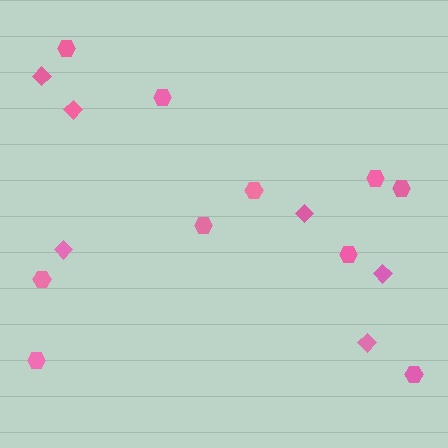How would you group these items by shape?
There are 2 groups: one group of diamonds (6) and one group of hexagons (10).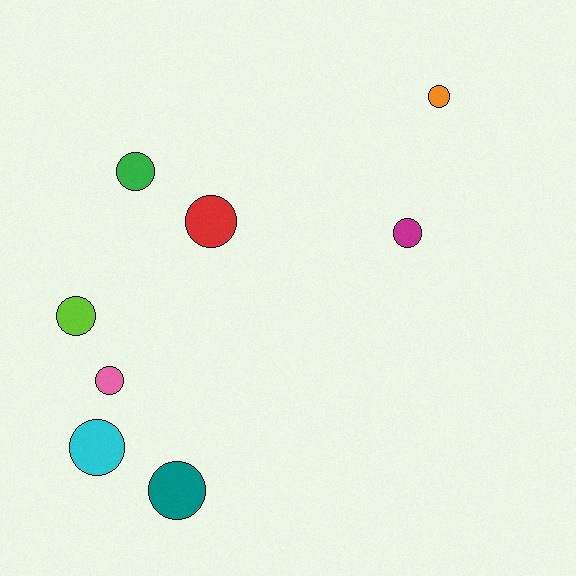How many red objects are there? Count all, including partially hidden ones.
There is 1 red object.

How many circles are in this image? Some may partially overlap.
There are 8 circles.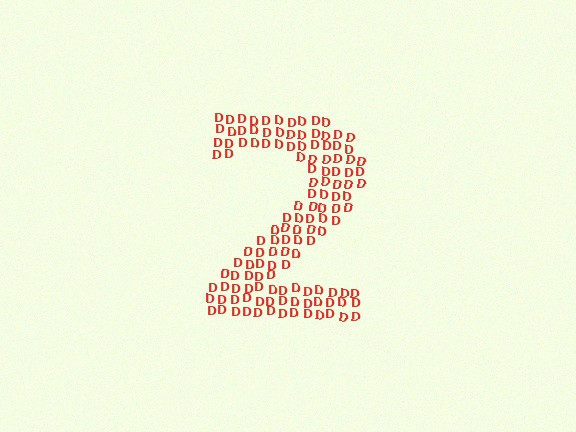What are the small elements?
The small elements are letter D's.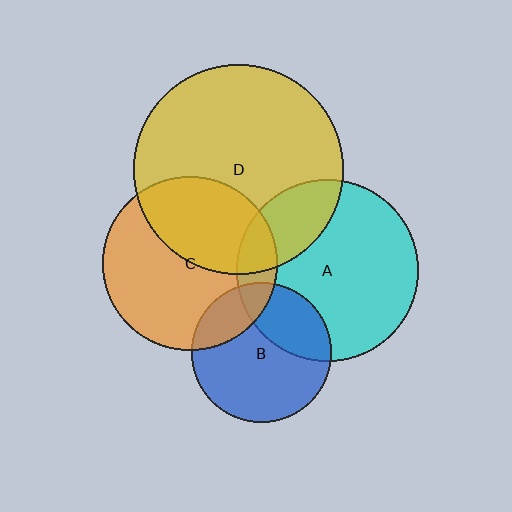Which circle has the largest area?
Circle D (yellow).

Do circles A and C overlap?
Yes.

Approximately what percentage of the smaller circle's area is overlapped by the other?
Approximately 15%.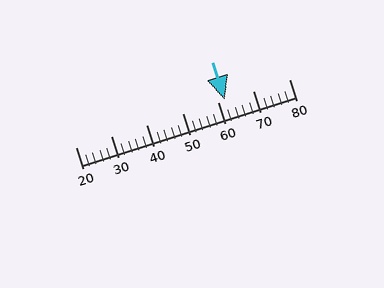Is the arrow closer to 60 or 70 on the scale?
The arrow is closer to 60.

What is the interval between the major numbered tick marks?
The major tick marks are spaced 10 units apart.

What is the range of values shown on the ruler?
The ruler shows values from 20 to 80.